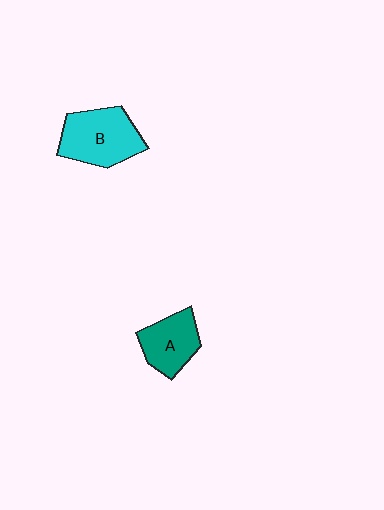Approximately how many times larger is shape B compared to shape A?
Approximately 1.4 times.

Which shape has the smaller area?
Shape A (teal).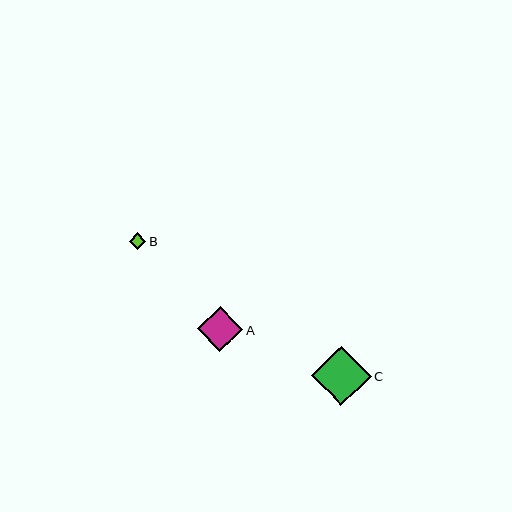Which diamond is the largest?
Diamond C is the largest with a size of approximately 60 pixels.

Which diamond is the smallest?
Diamond B is the smallest with a size of approximately 17 pixels.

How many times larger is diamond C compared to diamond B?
Diamond C is approximately 3.6 times the size of diamond B.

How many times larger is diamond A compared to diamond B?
Diamond A is approximately 2.7 times the size of diamond B.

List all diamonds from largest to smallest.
From largest to smallest: C, A, B.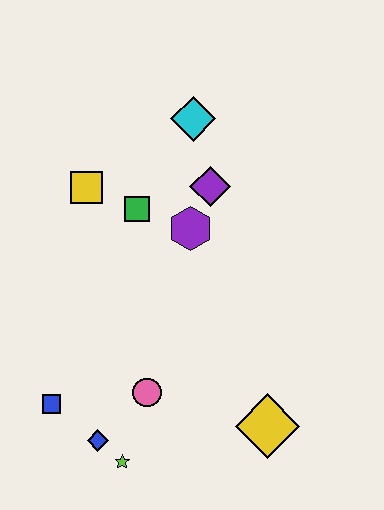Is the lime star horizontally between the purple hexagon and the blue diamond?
Yes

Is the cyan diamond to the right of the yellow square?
Yes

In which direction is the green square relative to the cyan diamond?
The green square is below the cyan diamond.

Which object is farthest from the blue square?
The cyan diamond is farthest from the blue square.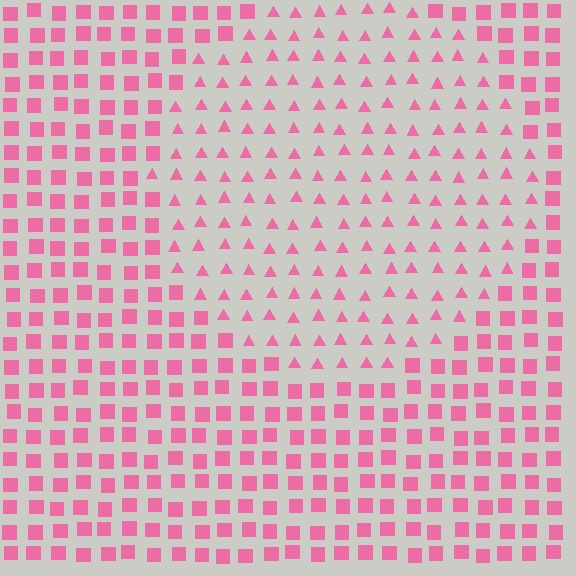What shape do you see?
I see a circle.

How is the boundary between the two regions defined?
The boundary is defined by a change in element shape: triangles inside vs. squares outside. All elements share the same color and spacing.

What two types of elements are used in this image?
The image uses triangles inside the circle region and squares outside it.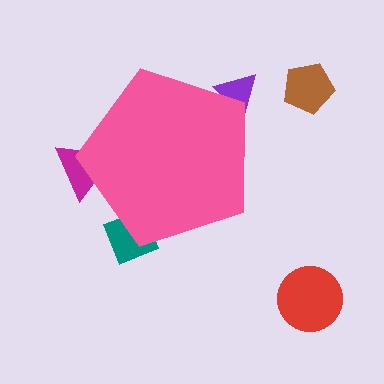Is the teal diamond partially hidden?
Yes, the teal diamond is partially hidden behind the pink pentagon.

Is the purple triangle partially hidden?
Yes, the purple triangle is partially hidden behind the pink pentagon.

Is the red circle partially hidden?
No, the red circle is fully visible.